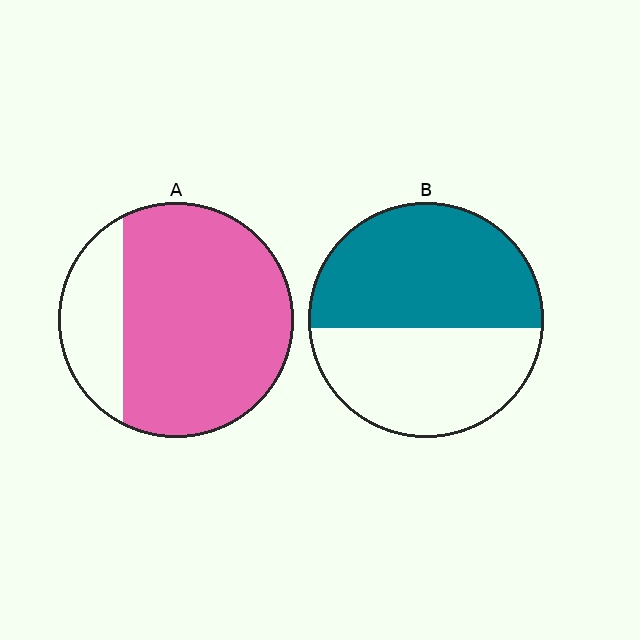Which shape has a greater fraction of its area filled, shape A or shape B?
Shape A.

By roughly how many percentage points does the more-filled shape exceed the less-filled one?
By roughly 25 percentage points (A over B).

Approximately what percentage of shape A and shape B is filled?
A is approximately 80% and B is approximately 55%.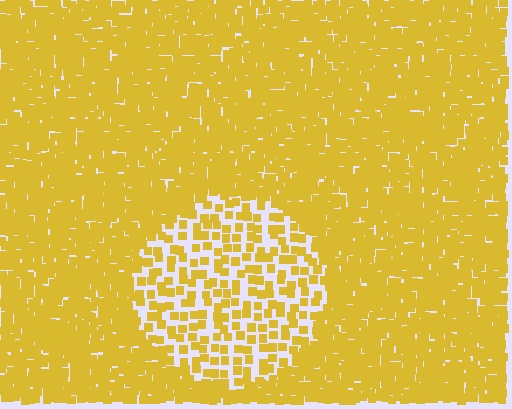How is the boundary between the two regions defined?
The boundary is defined by a change in element density (approximately 2.6x ratio). All elements are the same color, size, and shape.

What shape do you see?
I see a circle.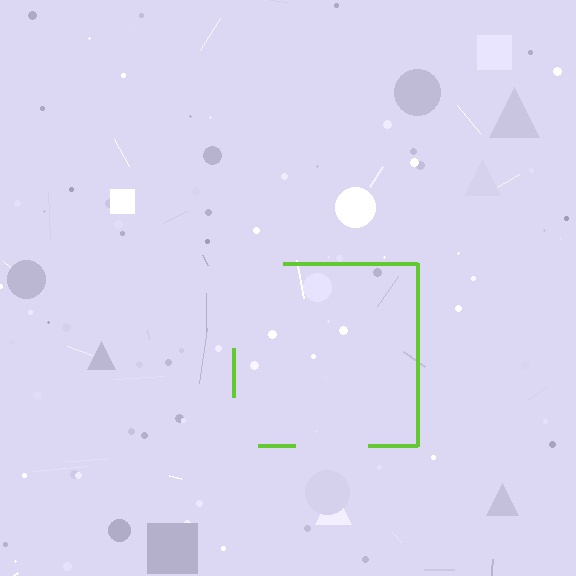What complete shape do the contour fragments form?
The contour fragments form a square.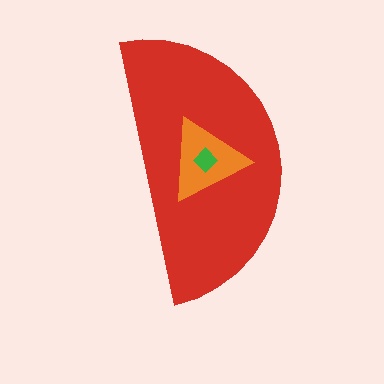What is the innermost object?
The green diamond.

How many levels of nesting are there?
3.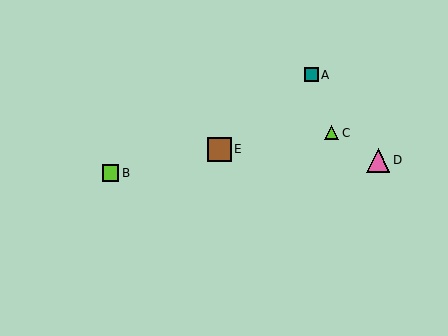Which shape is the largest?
The brown square (labeled E) is the largest.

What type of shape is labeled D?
Shape D is a pink triangle.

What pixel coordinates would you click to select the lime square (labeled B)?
Click at (110, 173) to select the lime square B.